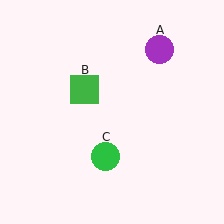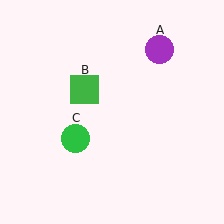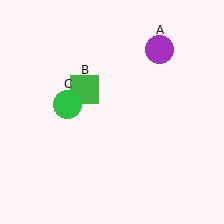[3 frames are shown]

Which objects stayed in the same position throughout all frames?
Purple circle (object A) and green square (object B) remained stationary.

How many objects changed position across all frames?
1 object changed position: green circle (object C).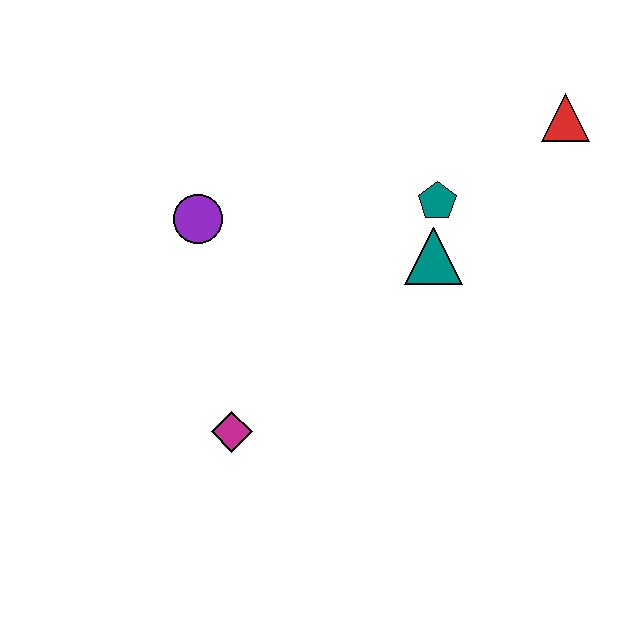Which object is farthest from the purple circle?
The red triangle is farthest from the purple circle.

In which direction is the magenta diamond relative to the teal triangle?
The magenta diamond is to the left of the teal triangle.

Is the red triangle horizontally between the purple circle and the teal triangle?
No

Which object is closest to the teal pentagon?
The teal triangle is closest to the teal pentagon.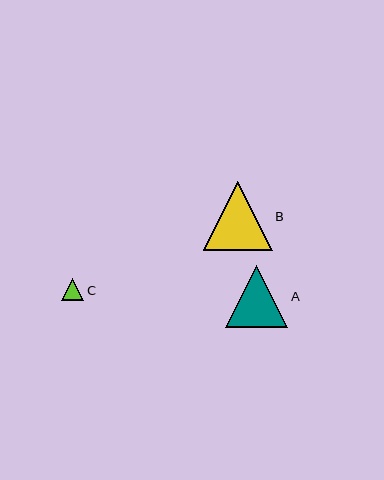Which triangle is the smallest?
Triangle C is the smallest with a size of approximately 22 pixels.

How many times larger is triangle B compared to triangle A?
Triangle B is approximately 1.1 times the size of triangle A.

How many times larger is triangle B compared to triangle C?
Triangle B is approximately 3.1 times the size of triangle C.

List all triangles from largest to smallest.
From largest to smallest: B, A, C.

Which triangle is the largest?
Triangle B is the largest with a size of approximately 68 pixels.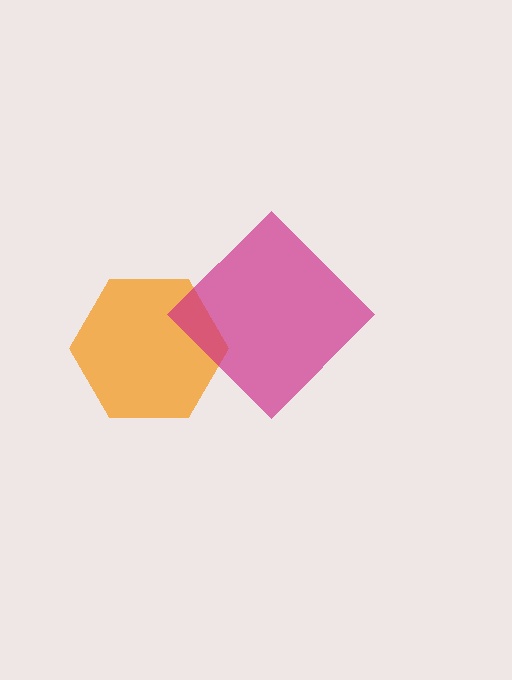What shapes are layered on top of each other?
The layered shapes are: an orange hexagon, a magenta diamond.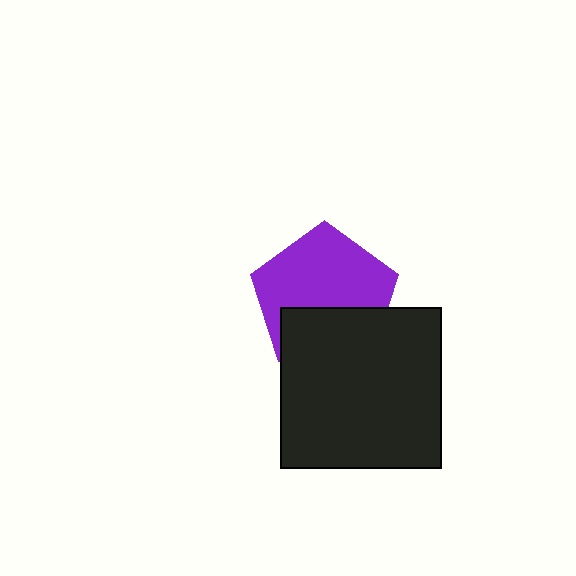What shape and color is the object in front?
The object in front is a black square.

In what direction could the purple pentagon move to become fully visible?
The purple pentagon could move up. That would shift it out from behind the black square entirely.